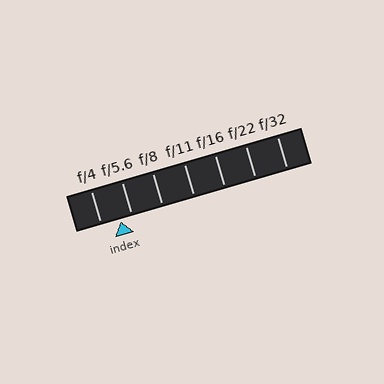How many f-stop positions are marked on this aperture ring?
There are 7 f-stop positions marked.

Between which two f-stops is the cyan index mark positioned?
The index mark is between f/4 and f/5.6.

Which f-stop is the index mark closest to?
The index mark is closest to f/5.6.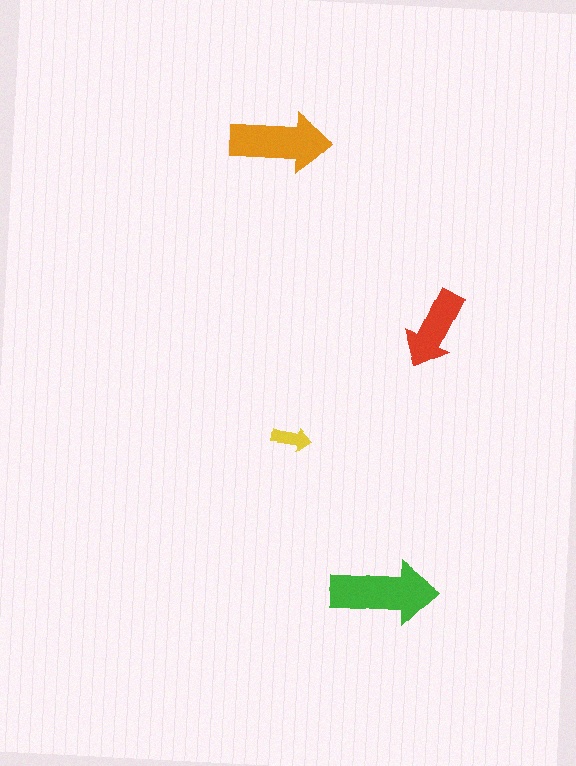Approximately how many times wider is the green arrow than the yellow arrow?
About 2.5 times wider.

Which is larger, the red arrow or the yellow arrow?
The red one.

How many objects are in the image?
There are 4 objects in the image.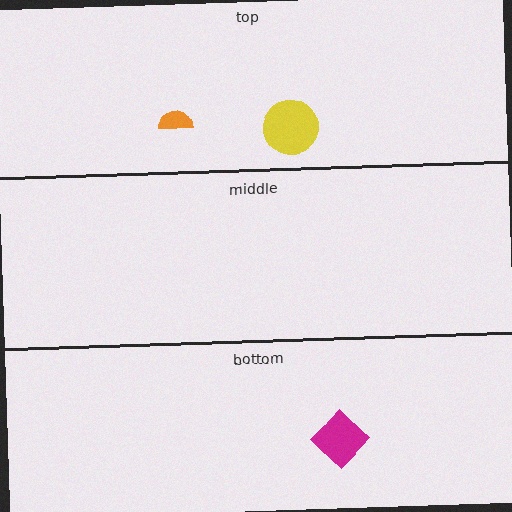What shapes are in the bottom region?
The magenta diamond.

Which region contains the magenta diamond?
The bottom region.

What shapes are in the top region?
The orange semicircle, the yellow circle.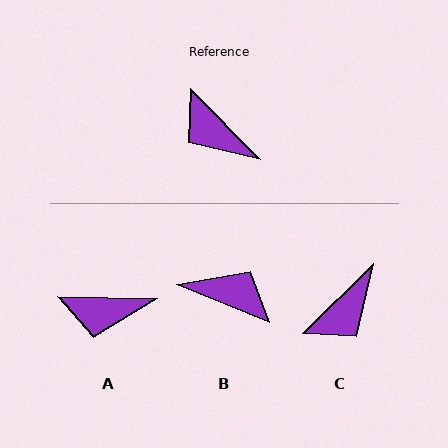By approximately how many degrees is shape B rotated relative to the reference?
Approximately 157 degrees clockwise.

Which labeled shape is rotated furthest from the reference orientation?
B, about 157 degrees away.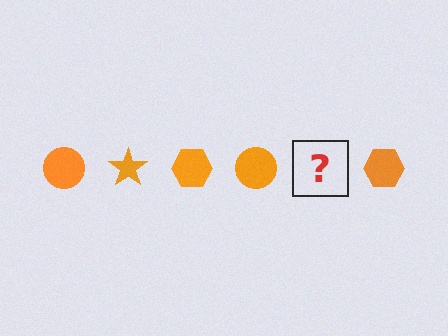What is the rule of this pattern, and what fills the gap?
The rule is that the pattern cycles through circle, star, hexagon shapes in orange. The gap should be filled with an orange star.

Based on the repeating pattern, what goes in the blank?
The blank should be an orange star.